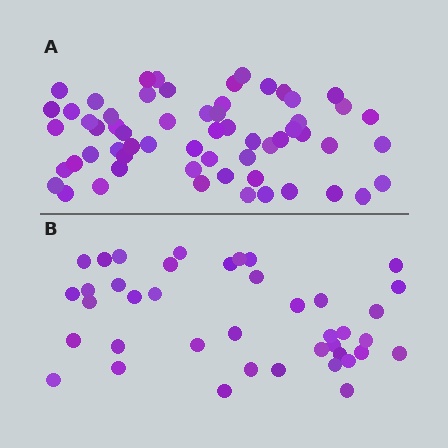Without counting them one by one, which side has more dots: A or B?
Region A (the top region) has more dots.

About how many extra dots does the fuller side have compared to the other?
Region A has approximately 20 more dots than region B.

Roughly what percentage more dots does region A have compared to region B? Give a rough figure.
About 50% more.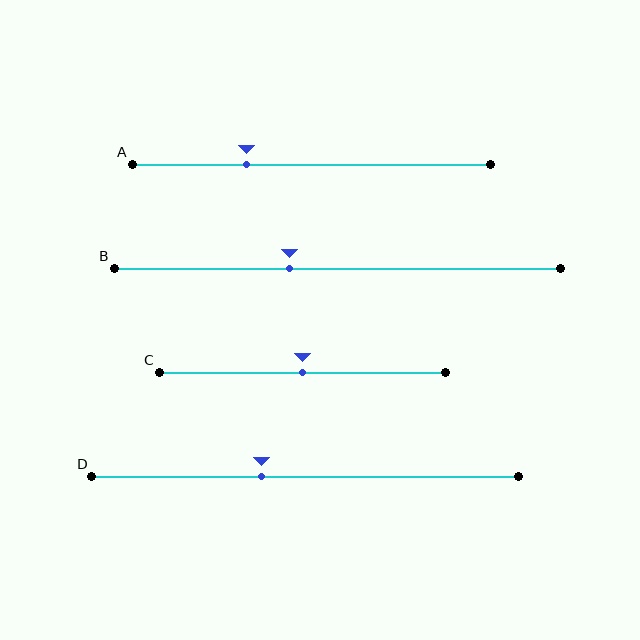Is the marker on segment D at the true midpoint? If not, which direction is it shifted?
No, the marker on segment D is shifted to the left by about 10% of the segment length.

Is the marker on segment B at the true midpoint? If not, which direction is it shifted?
No, the marker on segment B is shifted to the left by about 11% of the segment length.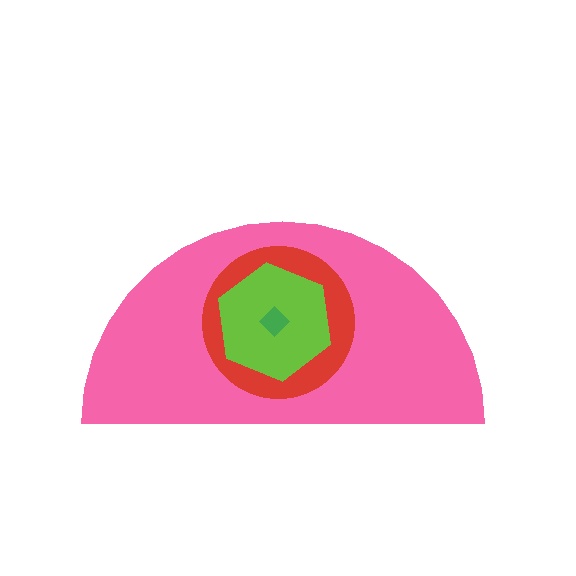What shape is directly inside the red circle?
The lime hexagon.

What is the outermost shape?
The pink semicircle.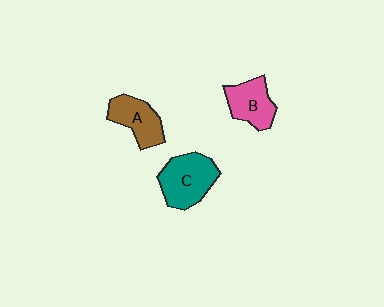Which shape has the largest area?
Shape C (teal).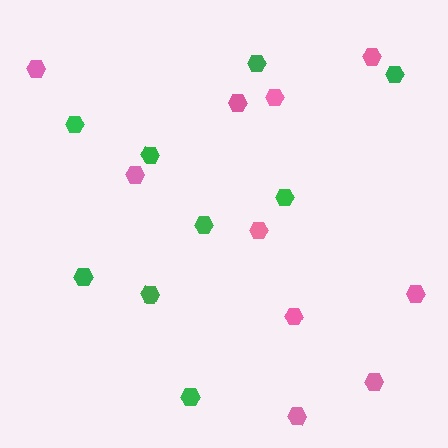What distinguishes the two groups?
There are 2 groups: one group of pink hexagons (10) and one group of green hexagons (9).